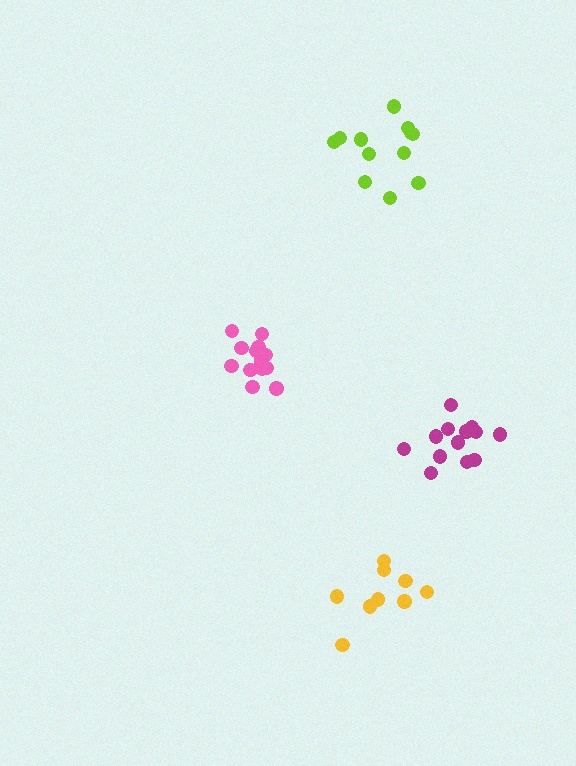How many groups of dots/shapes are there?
There are 4 groups.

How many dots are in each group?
Group 1: 12 dots, Group 2: 9 dots, Group 3: 15 dots, Group 4: 13 dots (49 total).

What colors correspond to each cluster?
The clusters are colored: lime, yellow, pink, magenta.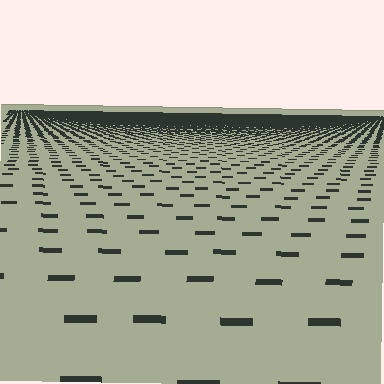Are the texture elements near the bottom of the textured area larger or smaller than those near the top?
Larger. Near the bottom, elements are closer to the viewer and appear at a bigger on-screen size.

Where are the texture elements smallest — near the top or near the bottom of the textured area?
Near the top.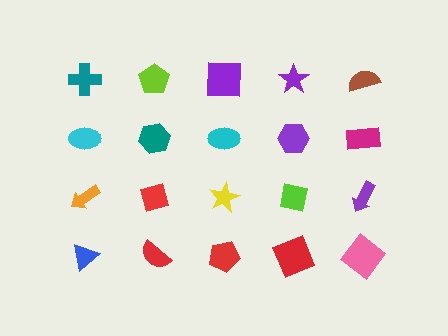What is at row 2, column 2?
A teal hexagon.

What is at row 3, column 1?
An orange arrow.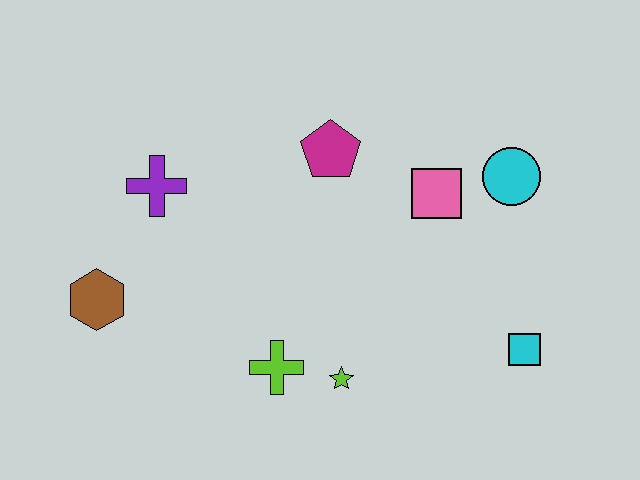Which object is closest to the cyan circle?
The pink square is closest to the cyan circle.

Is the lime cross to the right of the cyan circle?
No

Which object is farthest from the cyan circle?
The brown hexagon is farthest from the cyan circle.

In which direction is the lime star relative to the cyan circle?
The lime star is below the cyan circle.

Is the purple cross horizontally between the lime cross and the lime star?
No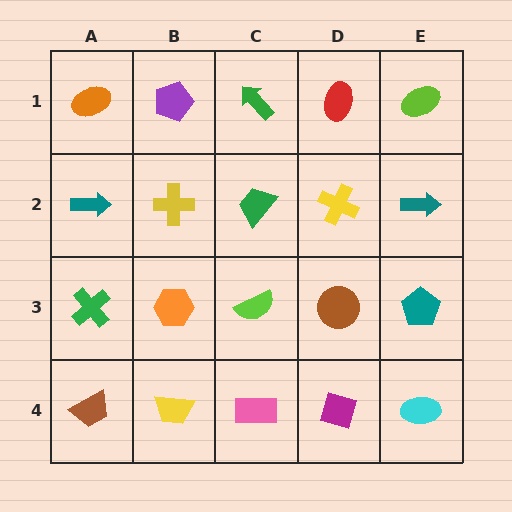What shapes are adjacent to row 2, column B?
A purple pentagon (row 1, column B), an orange hexagon (row 3, column B), a teal arrow (row 2, column A), a green trapezoid (row 2, column C).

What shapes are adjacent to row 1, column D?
A yellow cross (row 2, column D), a green arrow (row 1, column C), a lime ellipse (row 1, column E).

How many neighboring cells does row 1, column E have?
2.